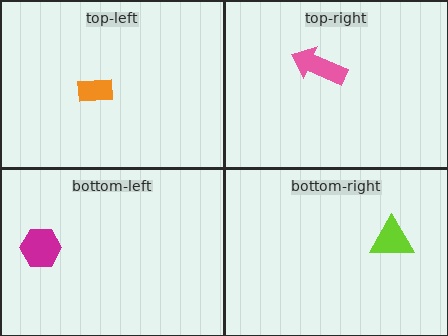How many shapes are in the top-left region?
1.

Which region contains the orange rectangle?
The top-left region.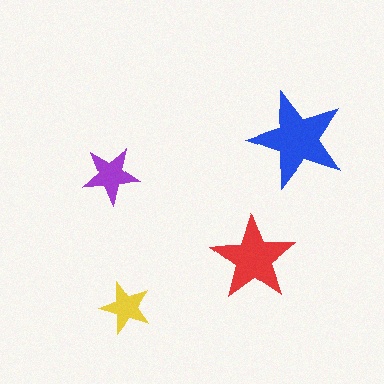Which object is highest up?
The blue star is topmost.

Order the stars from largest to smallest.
the blue one, the red one, the purple one, the yellow one.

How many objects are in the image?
There are 4 objects in the image.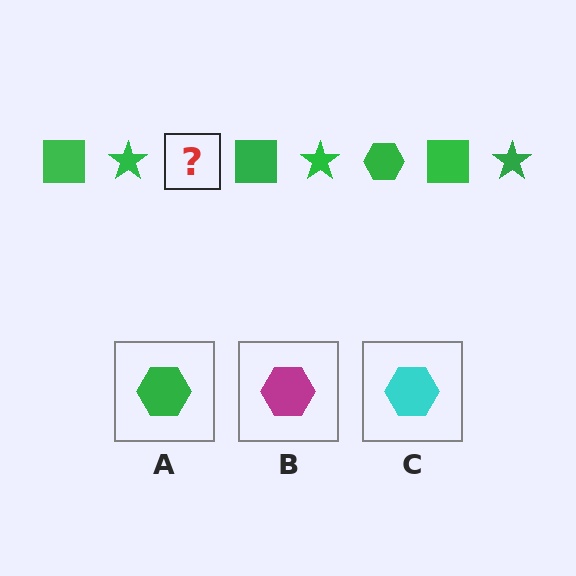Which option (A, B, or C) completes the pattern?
A.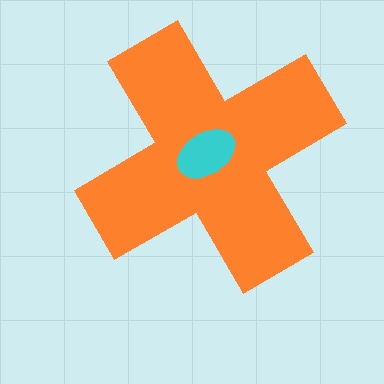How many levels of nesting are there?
2.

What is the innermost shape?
The cyan ellipse.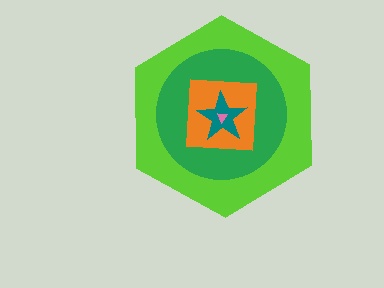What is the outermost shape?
The lime hexagon.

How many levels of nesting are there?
5.